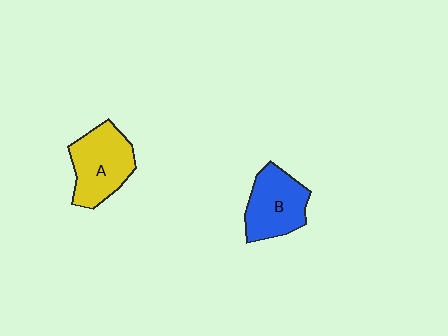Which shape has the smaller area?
Shape B (blue).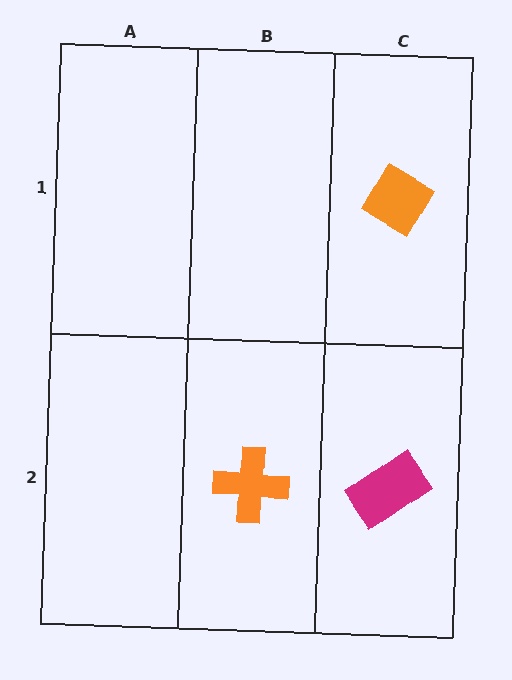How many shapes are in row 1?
1 shape.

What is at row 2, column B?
An orange cross.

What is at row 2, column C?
A magenta rectangle.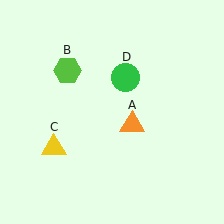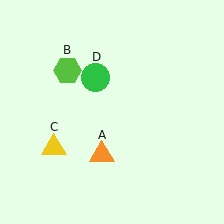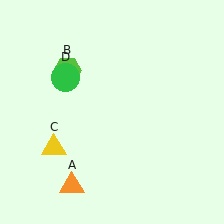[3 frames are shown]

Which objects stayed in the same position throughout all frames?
Lime hexagon (object B) and yellow triangle (object C) remained stationary.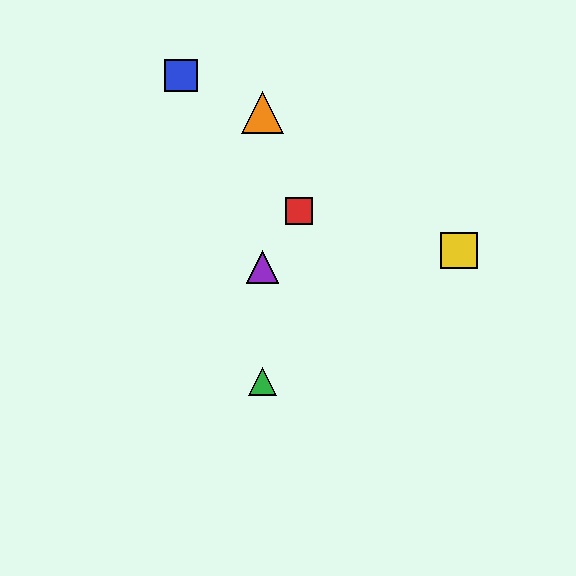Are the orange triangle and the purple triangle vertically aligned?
Yes, both are at x≈262.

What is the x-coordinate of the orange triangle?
The orange triangle is at x≈262.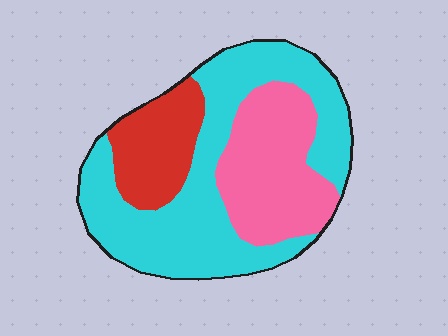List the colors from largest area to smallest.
From largest to smallest: cyan, pink, red.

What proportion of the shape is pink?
Pink takes up about one quarter (1/4) of the shape.